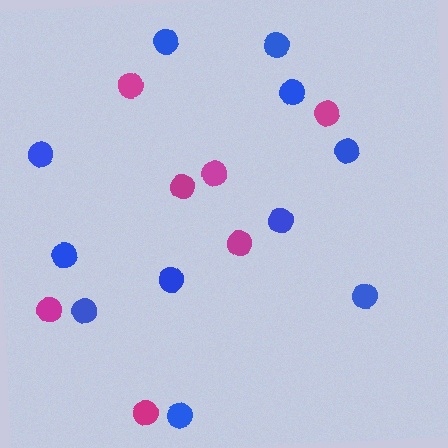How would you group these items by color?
There are 2 groups: one group of blue circles (11) and one group of magenta circles (7).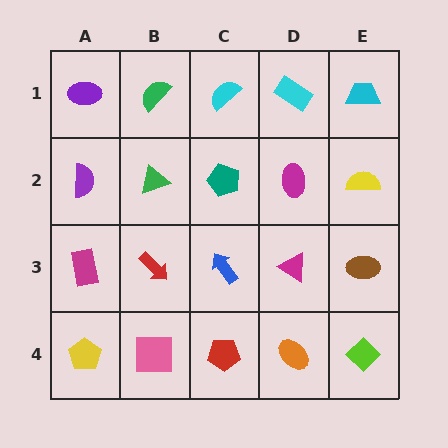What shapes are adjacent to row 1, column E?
A yellow semicircle (row 2, column E), a cyan rectangle (row 1, column D).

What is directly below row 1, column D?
A magenta ellipse.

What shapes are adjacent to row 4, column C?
A blue arrow (row 3, column C), a pink square (row 4, column B), an orange ellipse (row 4, column D).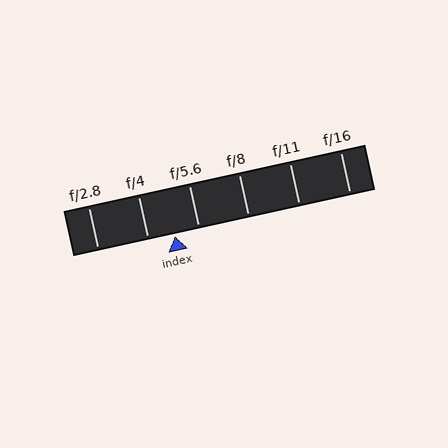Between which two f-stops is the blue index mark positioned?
The index mark is between f/4 and f/5.6.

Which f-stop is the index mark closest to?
The index mark is closest to f/5.6.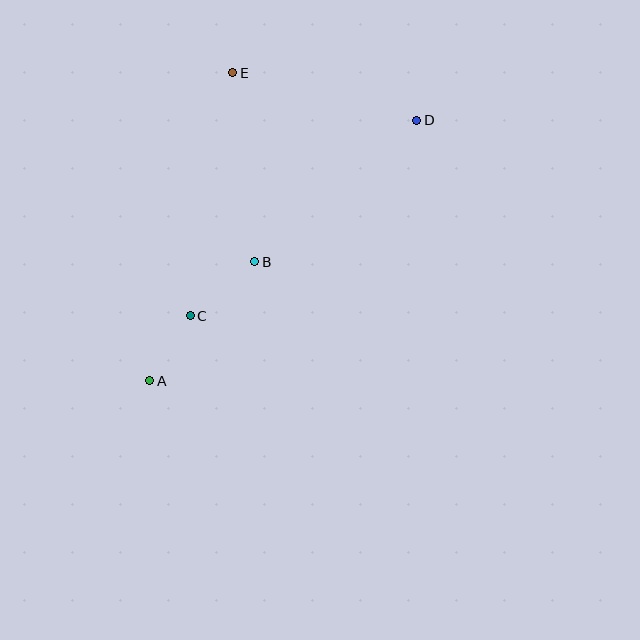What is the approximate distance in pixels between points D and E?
The distance between D and E is approximately 190 pixels.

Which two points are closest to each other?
Points A and C are closest to each other.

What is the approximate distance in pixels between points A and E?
The distance between A and E is approximately 319 pixels.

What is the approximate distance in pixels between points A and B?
The distance between A and B is approximately 159 pixels.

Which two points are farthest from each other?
Points A and D are farthest from each other.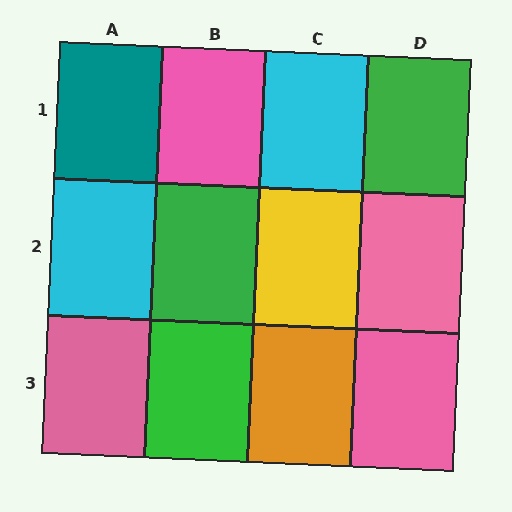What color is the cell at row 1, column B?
Pink.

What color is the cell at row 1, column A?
Teal.